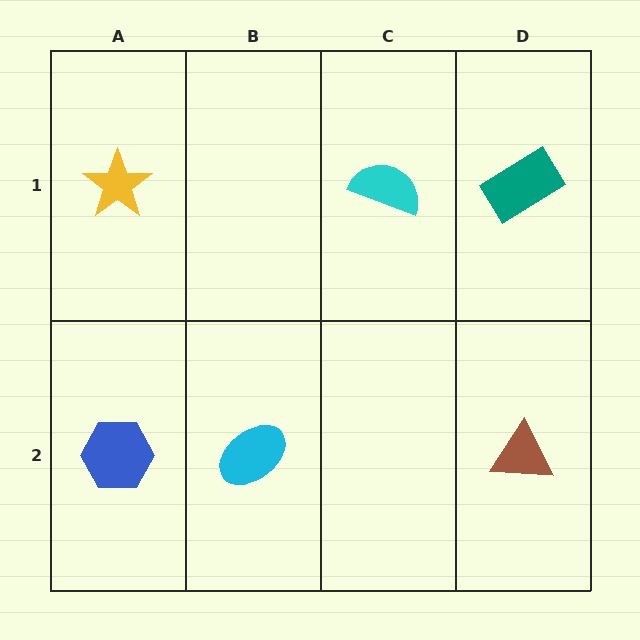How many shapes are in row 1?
3 shapes.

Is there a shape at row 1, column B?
No, that cell is empty.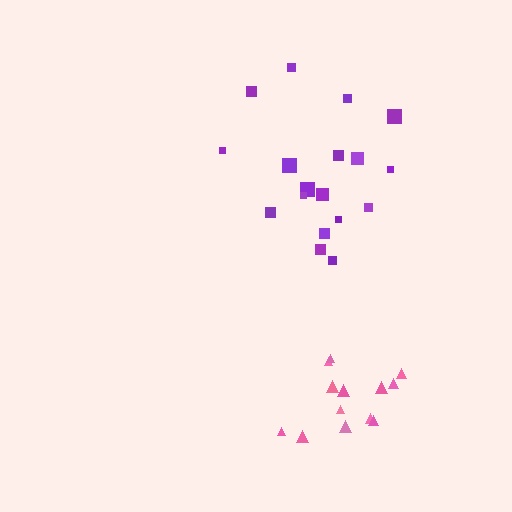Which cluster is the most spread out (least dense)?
Purple.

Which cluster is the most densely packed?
Pink.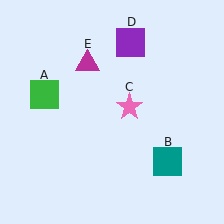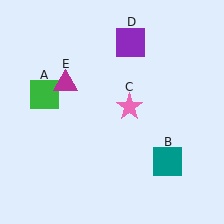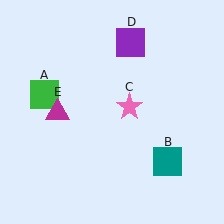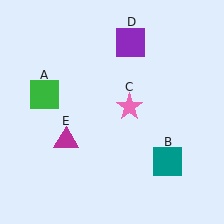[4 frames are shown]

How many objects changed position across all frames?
1 object changed position: magenta triangle (object E).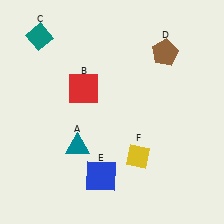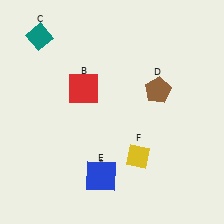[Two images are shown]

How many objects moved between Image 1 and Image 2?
2 objects moved between the two images.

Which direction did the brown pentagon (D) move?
The brown pentagon (D) moved down.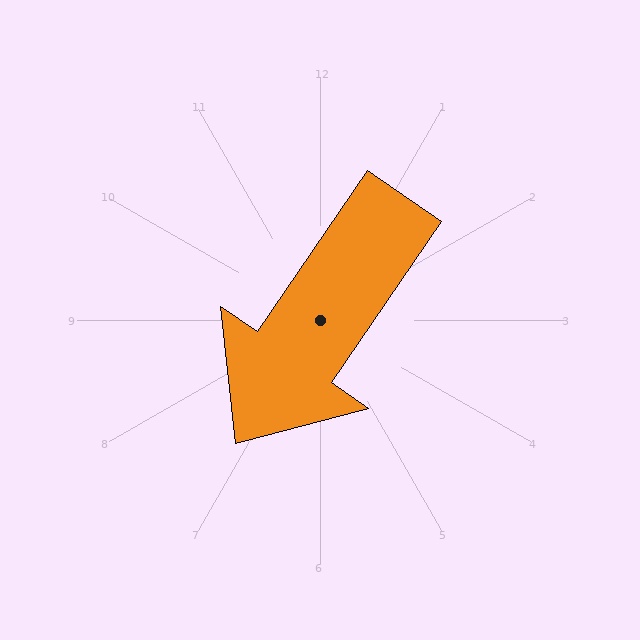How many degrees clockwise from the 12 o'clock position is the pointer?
Approximately 214 degrees.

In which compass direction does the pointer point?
Southwest.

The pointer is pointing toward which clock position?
Roughly 7 o'clock.